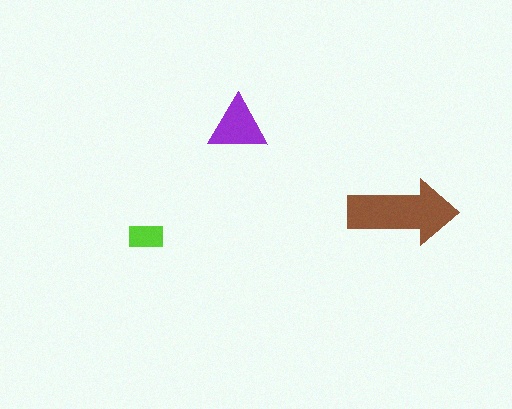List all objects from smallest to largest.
The lime rectangle, the purple triangle, the brown arrow.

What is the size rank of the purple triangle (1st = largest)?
2nd.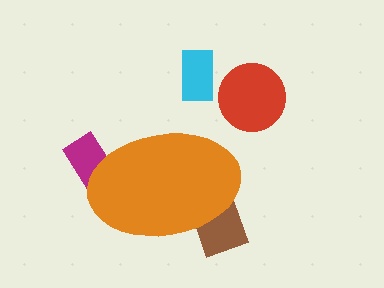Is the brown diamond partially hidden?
Yes, the brown diamond is partially hidden behind the orange ellipse.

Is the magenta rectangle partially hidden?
Yes, the magenta rectangle is partially hidden behind the orange ellipse.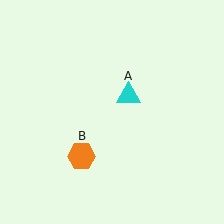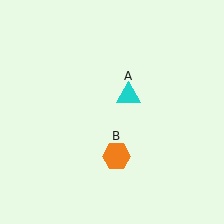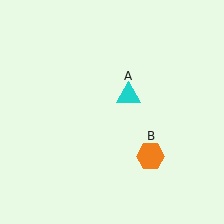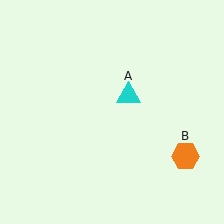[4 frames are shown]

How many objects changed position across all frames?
1 object changed position: orange hexagon (object B).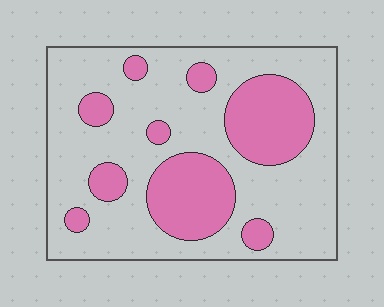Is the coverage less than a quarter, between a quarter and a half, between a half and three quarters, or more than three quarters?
Between a quarter and a half.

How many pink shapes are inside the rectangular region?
9.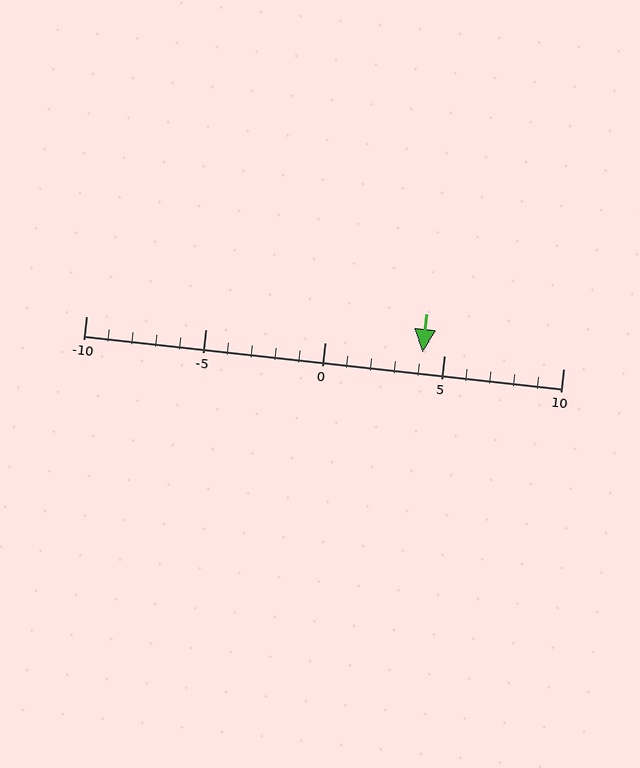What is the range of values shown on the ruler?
The ruler shows values from -10 to 10.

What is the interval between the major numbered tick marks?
The major tick marks are spaced 5 units apart.